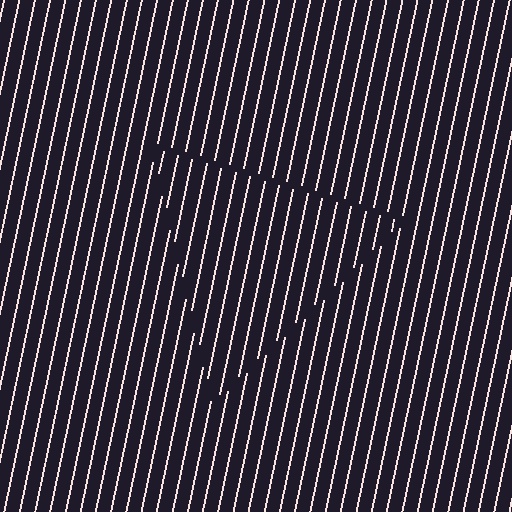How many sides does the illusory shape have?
3 sides — the line-ends trace a triangle.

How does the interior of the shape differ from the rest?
The interior of the shape contains the same grating, shifted by half a period — the contour is defined by the phase discontinuity where line-ends from the inner and outer gratings abut.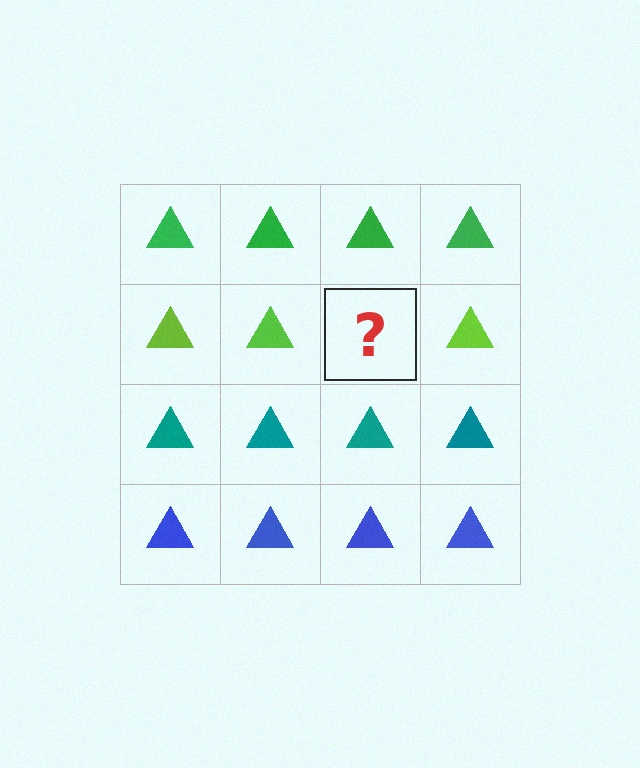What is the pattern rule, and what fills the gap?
The rule is that each row has a consistent color. The gap should be filled with a lime triangle.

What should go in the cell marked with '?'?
The missing cell should contain a lime triangle.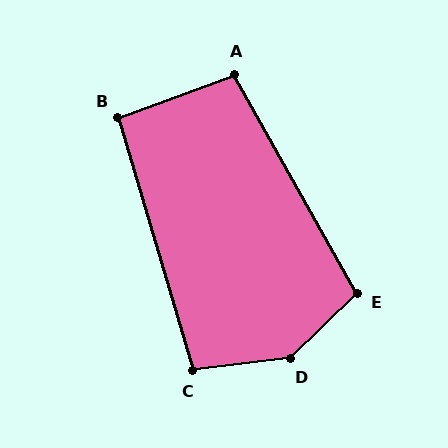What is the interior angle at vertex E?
Approximately 105 degrees (obtuse).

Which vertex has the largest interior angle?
D, at approximately 143 degrees.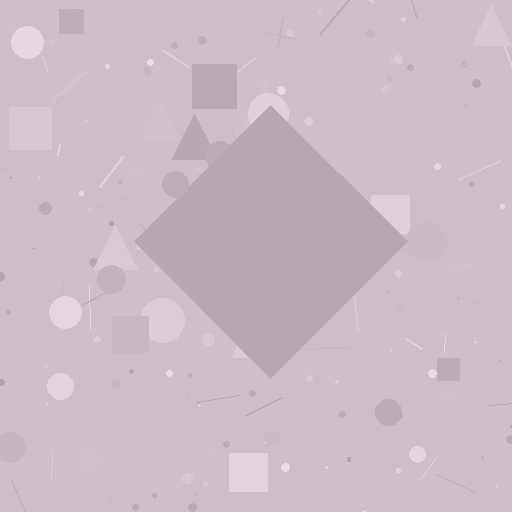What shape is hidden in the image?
A diamond is hidden in the image.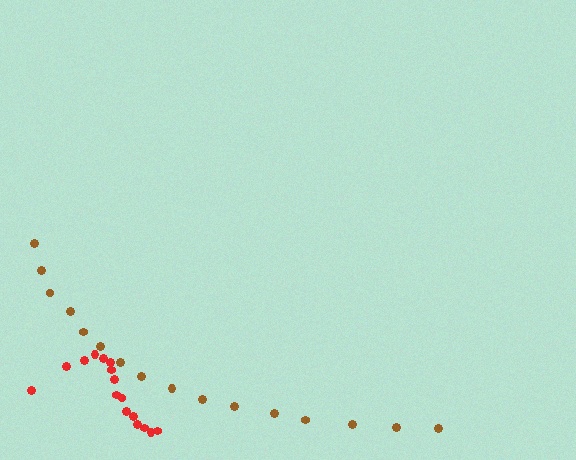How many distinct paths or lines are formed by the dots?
There are 2 distinct paths.